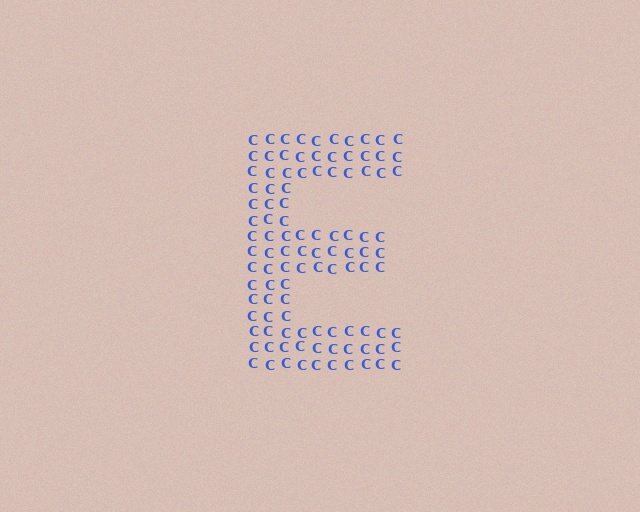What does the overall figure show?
The overall figure shows the letter E.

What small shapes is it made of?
It is made of small letter C's.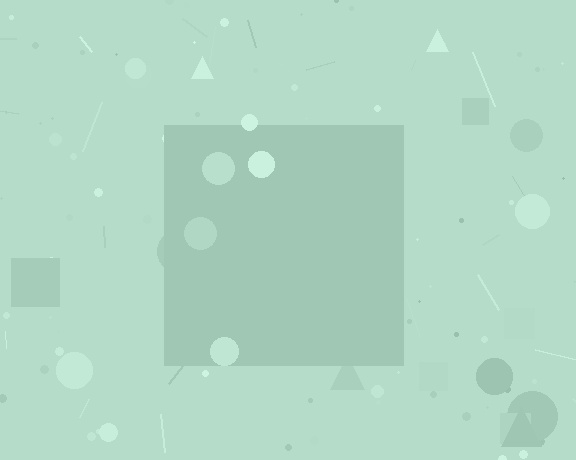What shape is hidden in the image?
A square is hidden in the image.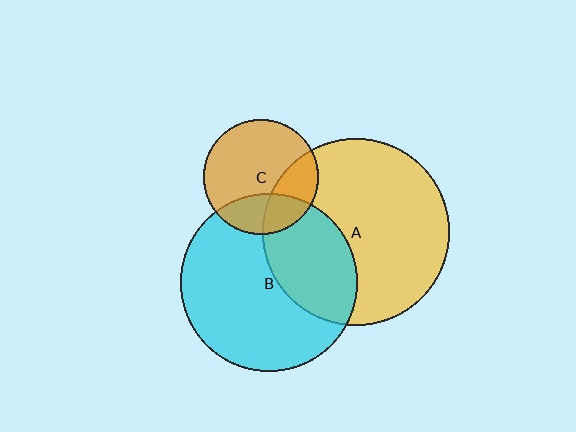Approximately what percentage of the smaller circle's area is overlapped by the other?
Approximately 35%.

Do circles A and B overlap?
Yes.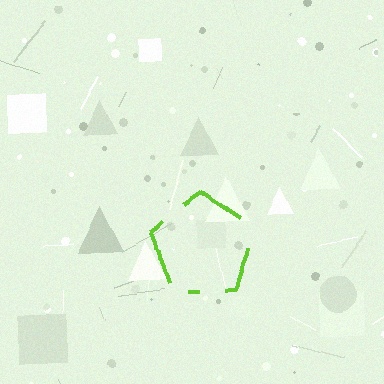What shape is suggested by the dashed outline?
The dashed outline suggests a pentagon.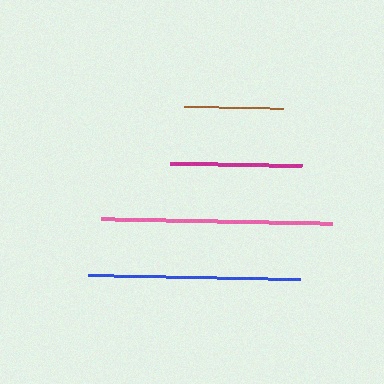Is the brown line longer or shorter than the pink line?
The pink line is longer than the brown line.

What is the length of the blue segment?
The blue segment is approximately 212 pixels long.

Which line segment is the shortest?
The brown line is the shortest at approximately 99 pixels.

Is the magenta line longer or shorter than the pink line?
The pink line is longer than the magenta line.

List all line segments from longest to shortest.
From longest to shortest: pink, blue, magenta, brown.